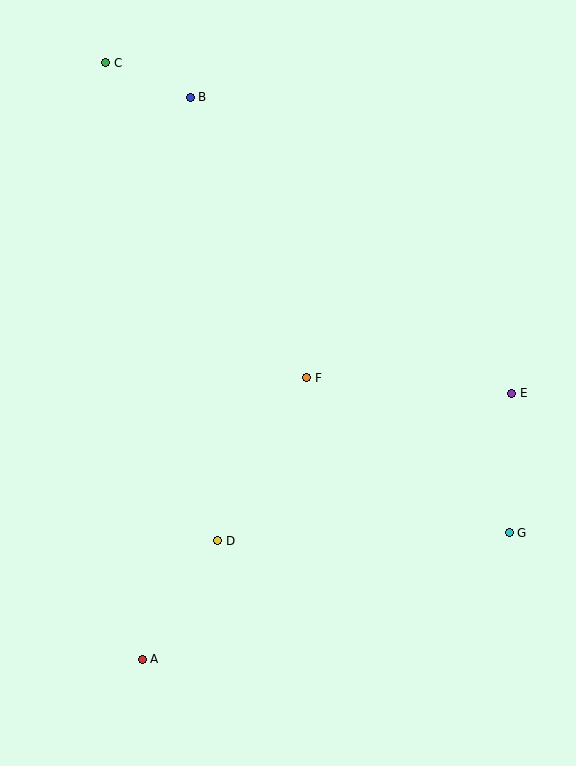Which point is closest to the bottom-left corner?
Point A is closest to the bottom-left corner.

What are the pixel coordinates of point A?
Point A is at (142, 659).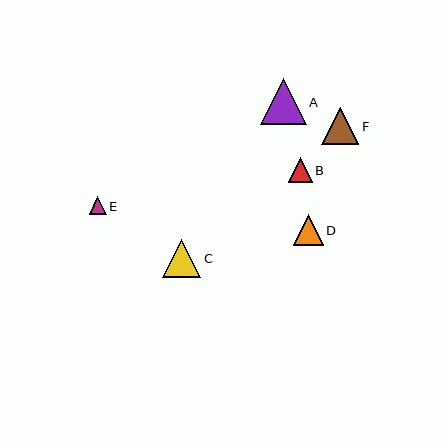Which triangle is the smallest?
Triangle E is the smallest with a size of approximately 17 pixels.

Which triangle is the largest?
Triangle A is the largest with a size of approximately 46 pixels.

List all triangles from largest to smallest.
From largest to smallest: A, C, F, D, B, E.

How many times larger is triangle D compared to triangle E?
Triangle D is approximately 1.7 times the size of triangle E.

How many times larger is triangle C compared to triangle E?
Triangle C is approximately 2.2 times the size of triangle E.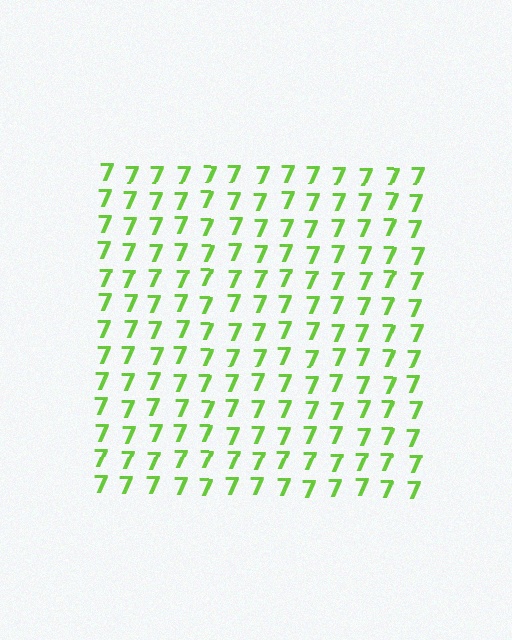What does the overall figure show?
The overall figure shows a square.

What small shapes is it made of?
It is made of small digit 7's.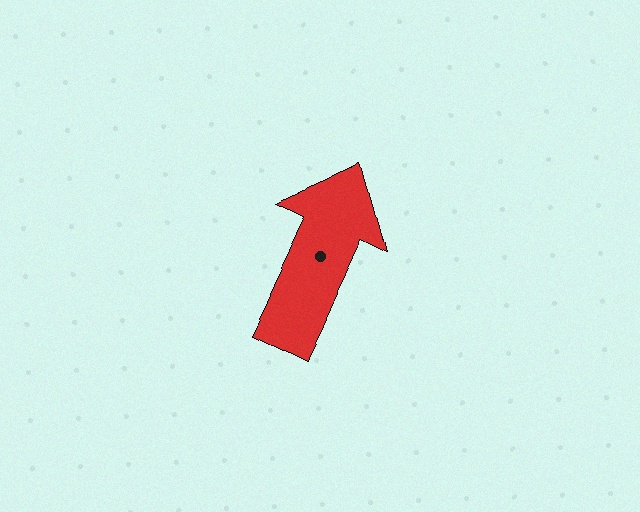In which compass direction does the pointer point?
Northeast.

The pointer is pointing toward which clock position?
Roughly 1 o'clock.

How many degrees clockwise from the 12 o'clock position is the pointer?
Approximately 25 degrees.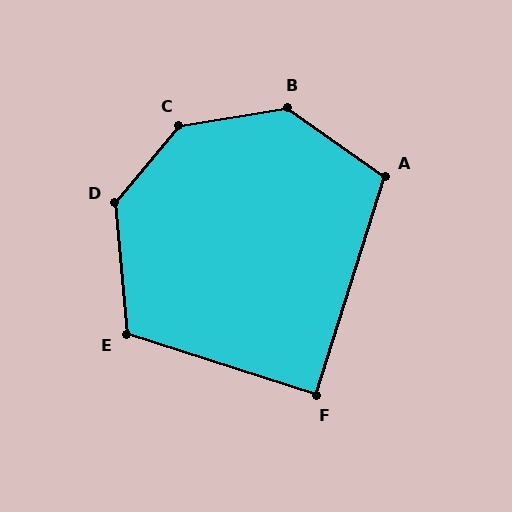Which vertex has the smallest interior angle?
F, at approximately 90 degrees.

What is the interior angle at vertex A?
Approximately 108 degrees (obtuse).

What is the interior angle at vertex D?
Approximately 135 degrees (obtuse).